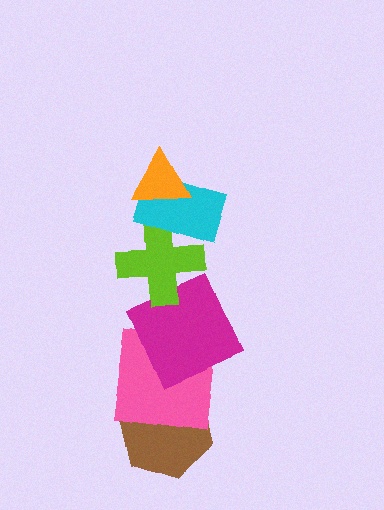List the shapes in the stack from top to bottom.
From top to bottom: the orange triangle, the cyan rectangle, the lime cross, the magenta square, the pink square, the brown hexagon.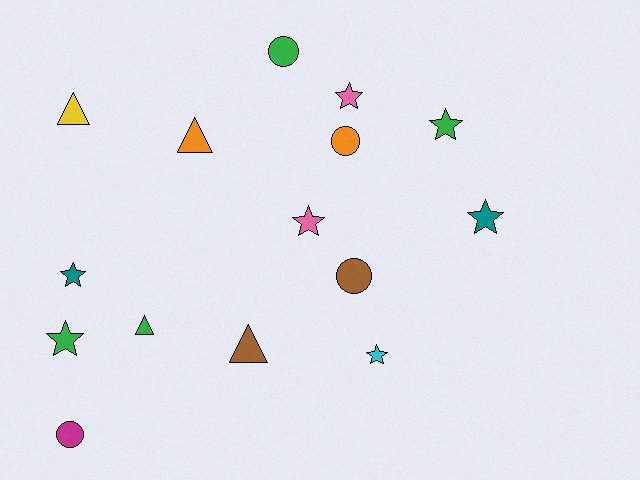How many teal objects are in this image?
There are 2 teal objects.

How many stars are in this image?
There are 7 stars.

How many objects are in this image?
There are 15 objects.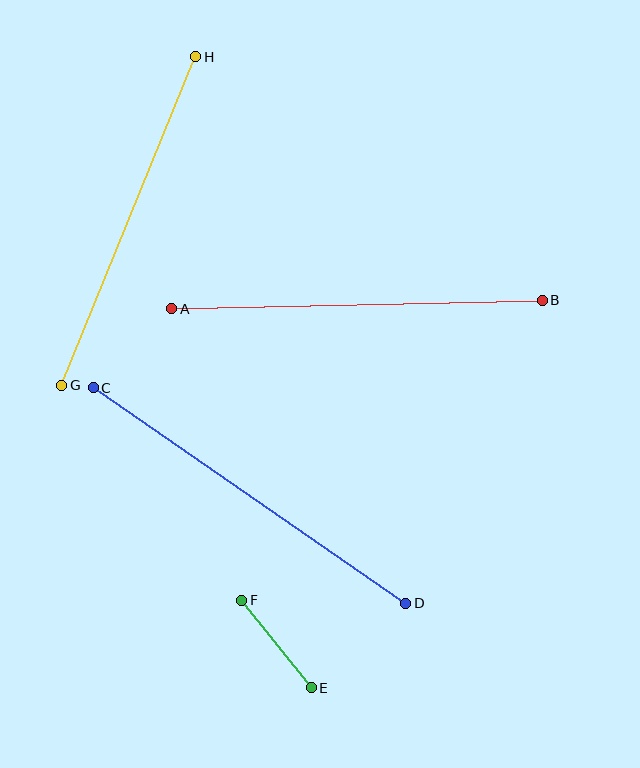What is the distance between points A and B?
The distance is approximately 370 pixels.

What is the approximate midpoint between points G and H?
The midpoint is at approximately (129, 221) pixels.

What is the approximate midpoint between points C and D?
The midpoint is at approximately (250, 496) pixels.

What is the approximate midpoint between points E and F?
The midpoint is at approximately (276, 644) pixels.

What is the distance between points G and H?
The distance is approximately 355 pixels.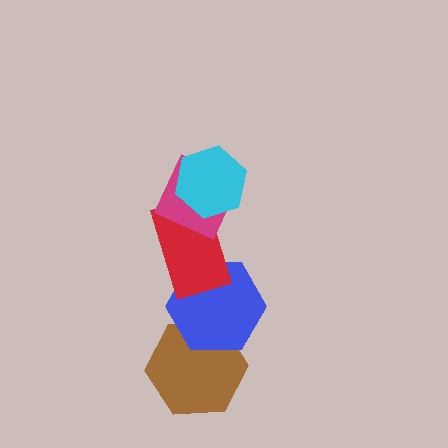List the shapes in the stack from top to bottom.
From top to bottom: the cyan hexagon, the magenta diamond, the red rectangle, the blue hexagon, the brown hexagon.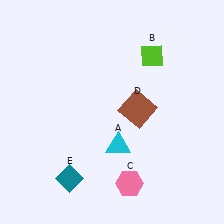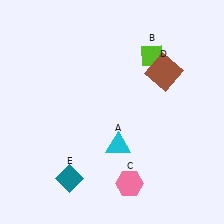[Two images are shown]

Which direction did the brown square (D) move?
The brown square (D) moved up.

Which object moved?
The brown square (D) moved up.